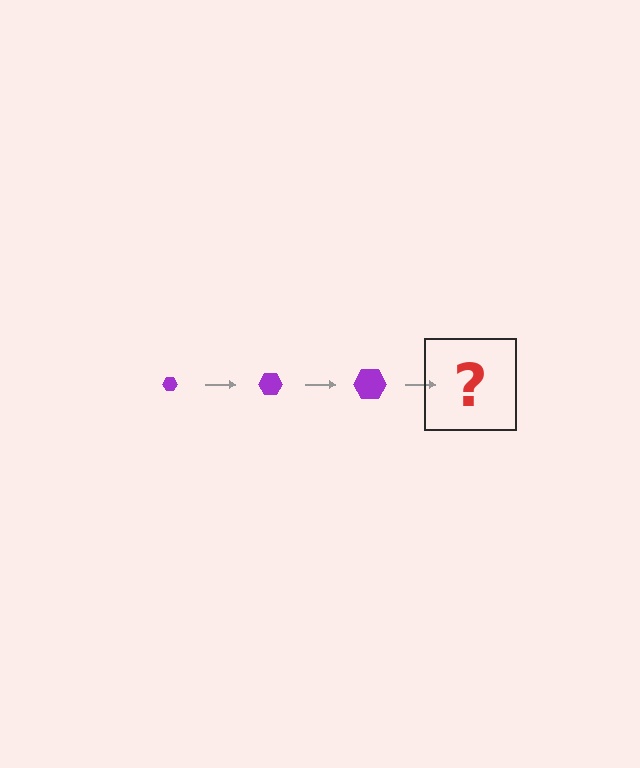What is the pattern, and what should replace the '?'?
The pattern is that the hexagon gets progressively larger each step. The '?' should be a purple hexagon, larger than the previous one.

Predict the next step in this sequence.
The next step is a purple hexagon, larger than the previous one.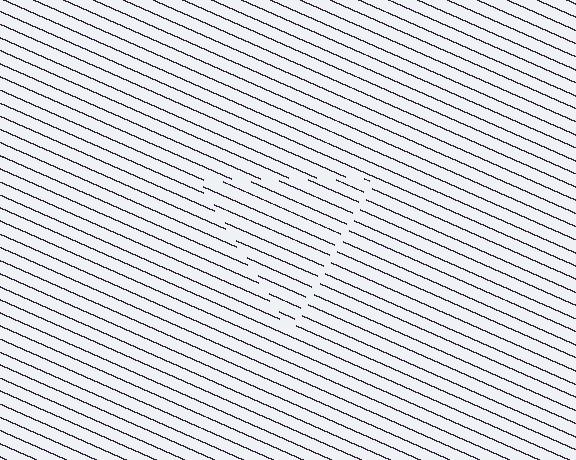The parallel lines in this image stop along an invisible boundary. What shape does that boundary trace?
An illusory triangle. The interior of the shape contains the same grating, shifted by half a period — the contour is defined by the phase discontinuity where line-ends from the inner and outer gratings abut.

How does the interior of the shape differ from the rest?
The interior of the shape contains the same grating, shifted by half a period — the contour is defined by the phase discontinuity where line-ends from the inner and outer gratings abut.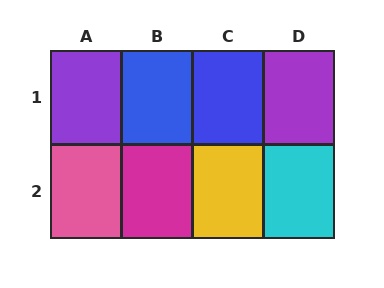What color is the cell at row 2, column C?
Yellow.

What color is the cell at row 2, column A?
Pink.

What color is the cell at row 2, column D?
Cyan.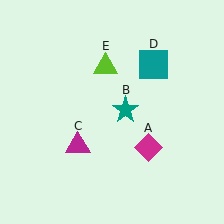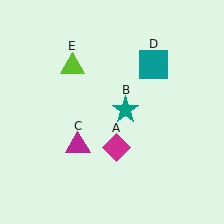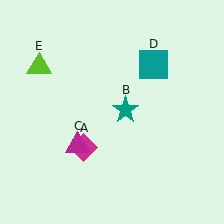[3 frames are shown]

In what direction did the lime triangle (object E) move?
The lime triangle (object E) moved left.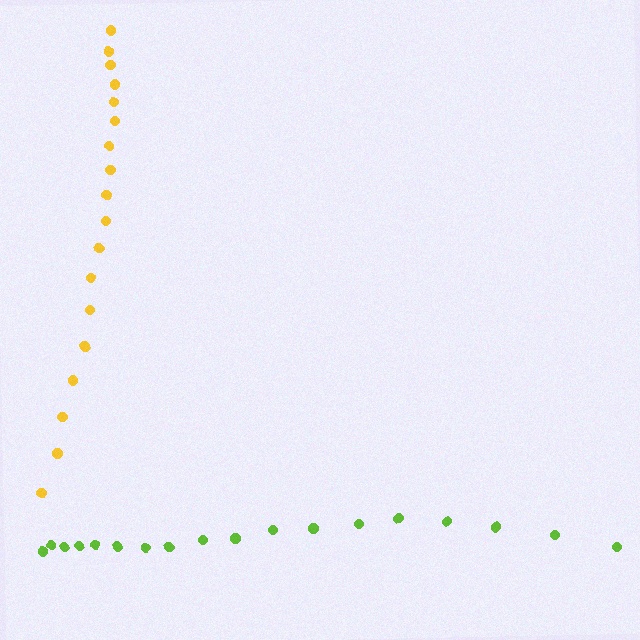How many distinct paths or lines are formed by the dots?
There are 2 distinct paths.